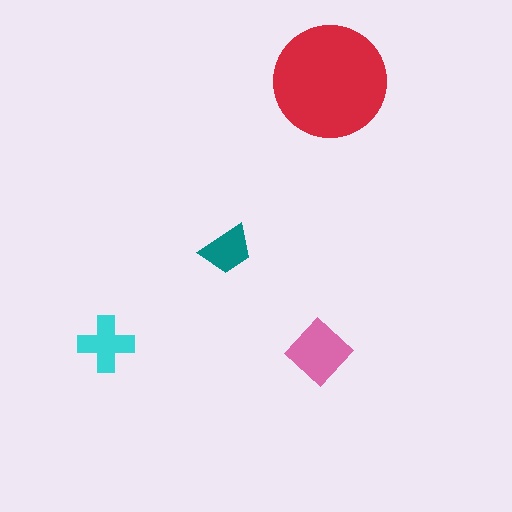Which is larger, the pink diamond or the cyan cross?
The pink diamond.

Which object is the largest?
The red circle.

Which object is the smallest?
The teal trapezoid.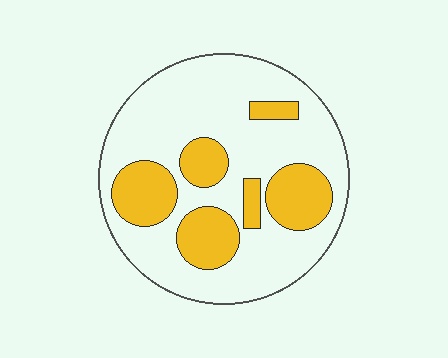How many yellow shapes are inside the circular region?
6.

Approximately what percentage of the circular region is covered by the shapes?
Approximately 30%.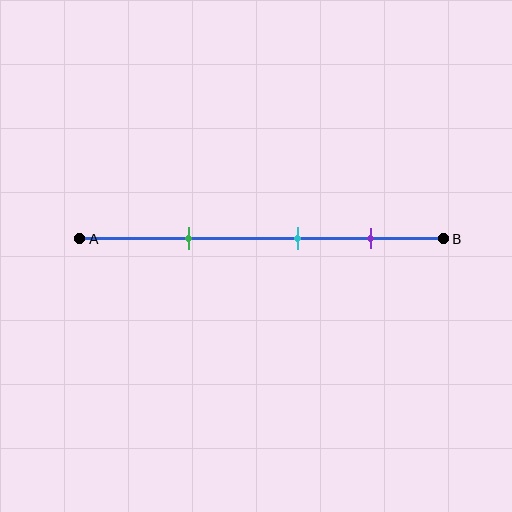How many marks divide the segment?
There are 3 marks dividing the segment.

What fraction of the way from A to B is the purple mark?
The purple mark is approximately 80% (0.8) of the way from A to B.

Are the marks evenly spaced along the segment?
Yes, the marks are approximately evenly spaced.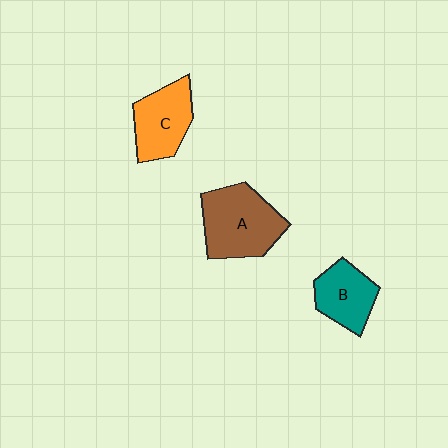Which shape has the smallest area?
Shape B (teal).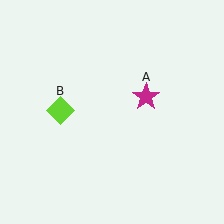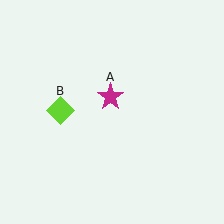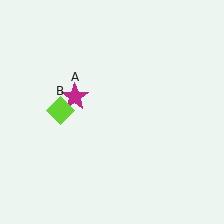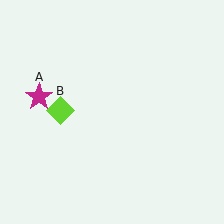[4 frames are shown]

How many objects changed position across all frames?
1 object changed position: magenta star (object A).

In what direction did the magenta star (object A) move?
The magenta star (object A) moved left.